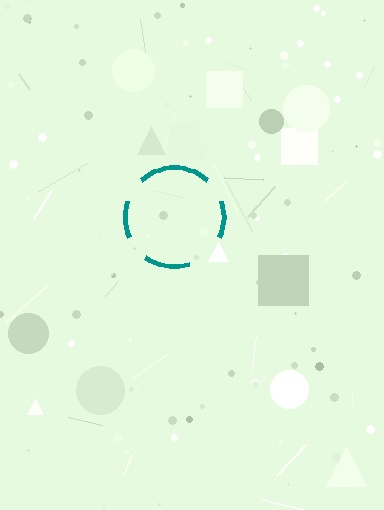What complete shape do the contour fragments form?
The contour fragments form a circle.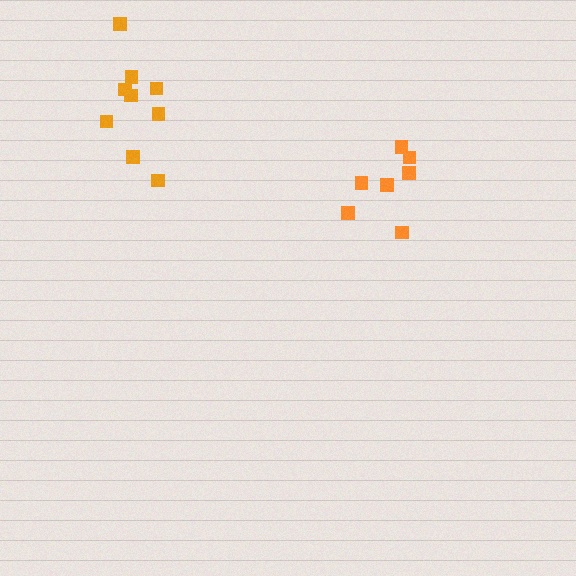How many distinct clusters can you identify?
There are 2 distinct clusters.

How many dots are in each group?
Group 1: 7 dots, Group 2: 9 dots (16 total).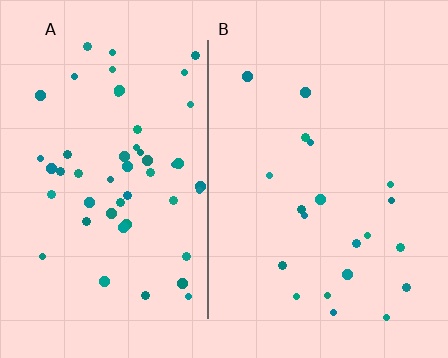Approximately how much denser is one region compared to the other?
Approximately 2.5× — region A over region B.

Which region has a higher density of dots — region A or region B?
A (the left).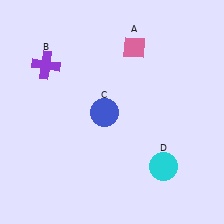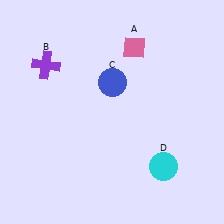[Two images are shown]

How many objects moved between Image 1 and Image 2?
1 object moved between the two images.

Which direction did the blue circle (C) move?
The blue circle (C) moved up.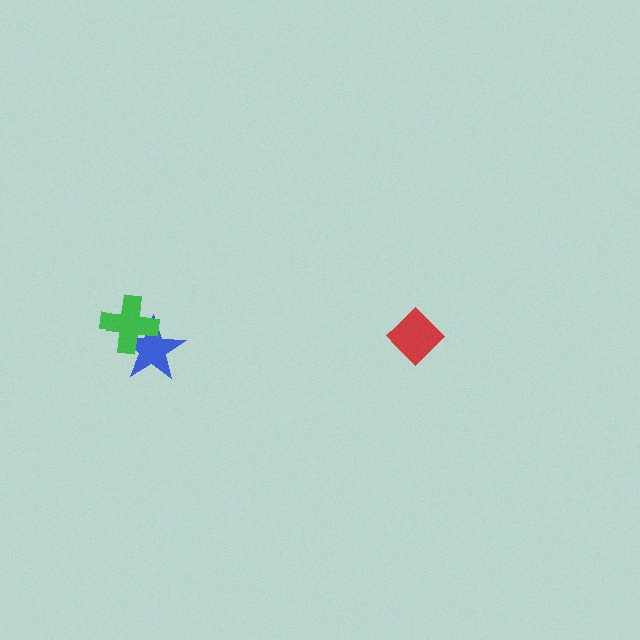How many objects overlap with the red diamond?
0 objects overlap with the red diamond.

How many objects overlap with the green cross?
1 object overlaps with the green cross.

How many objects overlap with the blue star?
1 object overlaps with the blue star.